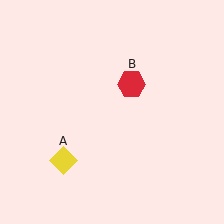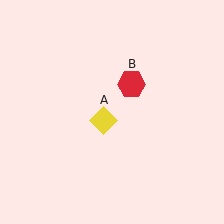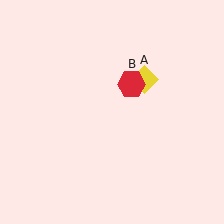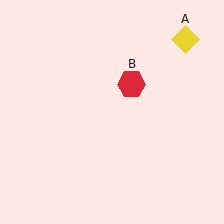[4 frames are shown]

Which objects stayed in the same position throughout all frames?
Red hexagon (object B) remained stationary.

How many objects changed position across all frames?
1 object changed position: yellow diamond (object A).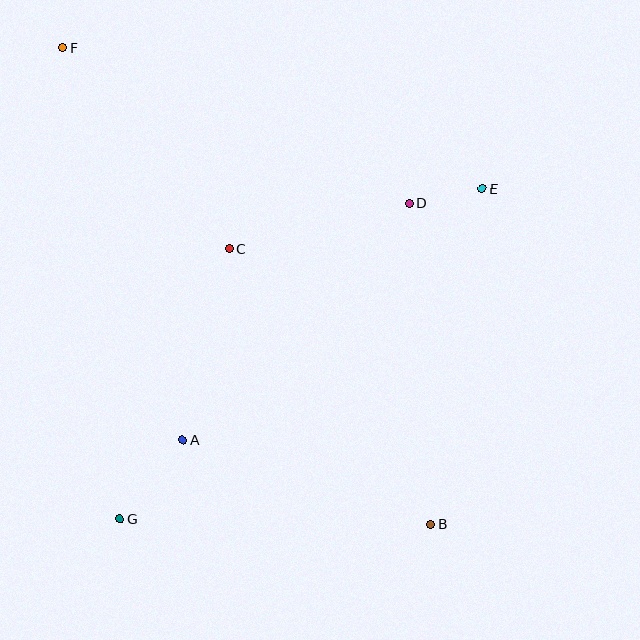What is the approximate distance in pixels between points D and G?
The distance between D and G is approximately 428 pixels.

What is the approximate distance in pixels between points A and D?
The distance between A and D is approximately 327 pixels.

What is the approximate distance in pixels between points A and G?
The distance between A and G is approximately 101 pixels.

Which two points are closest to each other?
Points D and E are closest to each other.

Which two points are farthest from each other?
Points B and F are farthest from each other.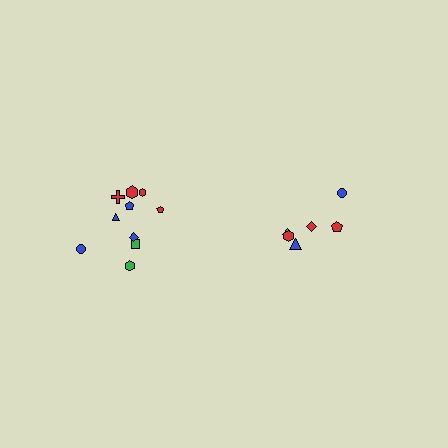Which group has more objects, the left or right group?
The left group.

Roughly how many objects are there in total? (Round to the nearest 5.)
Roughly 15 objects in total.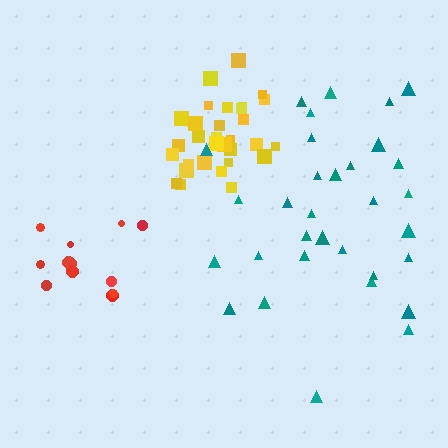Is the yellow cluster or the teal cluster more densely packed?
Yellow.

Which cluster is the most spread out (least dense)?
Red.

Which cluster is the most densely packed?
Yellow.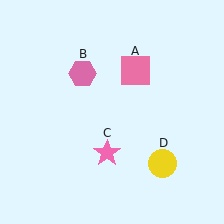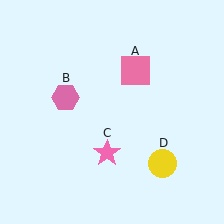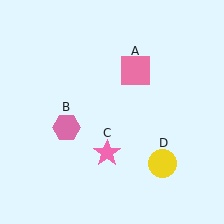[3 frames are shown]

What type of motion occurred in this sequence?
The pink hexagon (object B) rotated counterclockwise around the center of the scene.